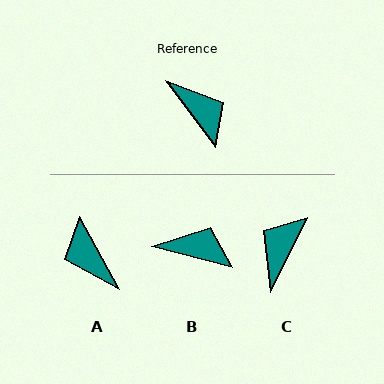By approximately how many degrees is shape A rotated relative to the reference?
Approximately 172 degrees counter-clockwise.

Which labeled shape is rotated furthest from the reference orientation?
A, about 172 degrees away.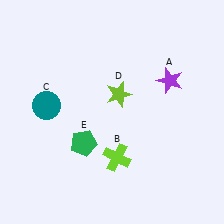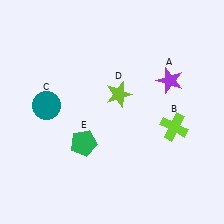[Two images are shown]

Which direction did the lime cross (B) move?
The lime cross (B) moved right.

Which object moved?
The lime cross (B) moved right.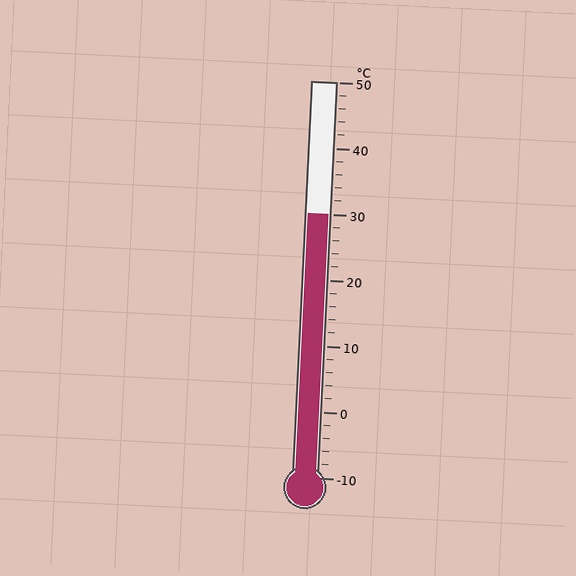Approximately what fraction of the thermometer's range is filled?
The thermometer is filled to approximately 65% of its range.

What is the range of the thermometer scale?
The thermometer scale ranges from -10°C to 50°C.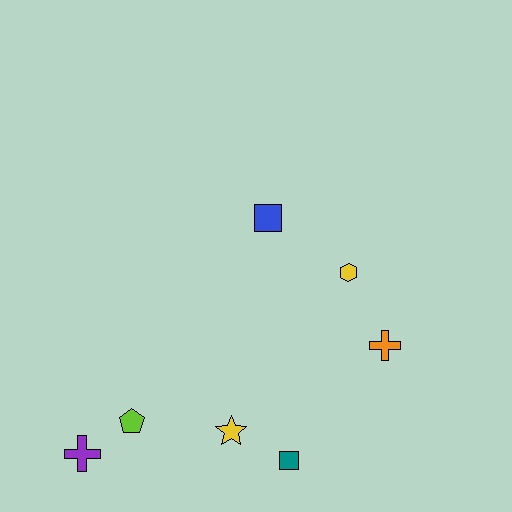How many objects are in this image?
There are 7 objects.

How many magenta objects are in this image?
There are no magenta objects.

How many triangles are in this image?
There are no triangles.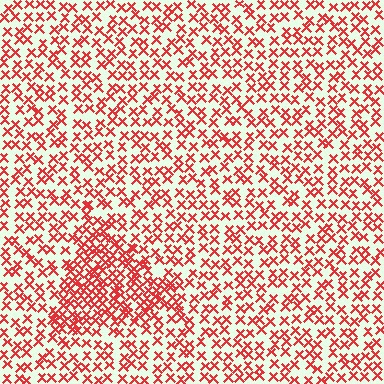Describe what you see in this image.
The image contains small red elements arranged at two different densities. A triangle-shaped region is visible where the elements are more densely packed than the surrounding area.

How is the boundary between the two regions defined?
The boundary is defined by a change in element density (approximately 1.9x ratio). All elements are the same color, size, and shape.